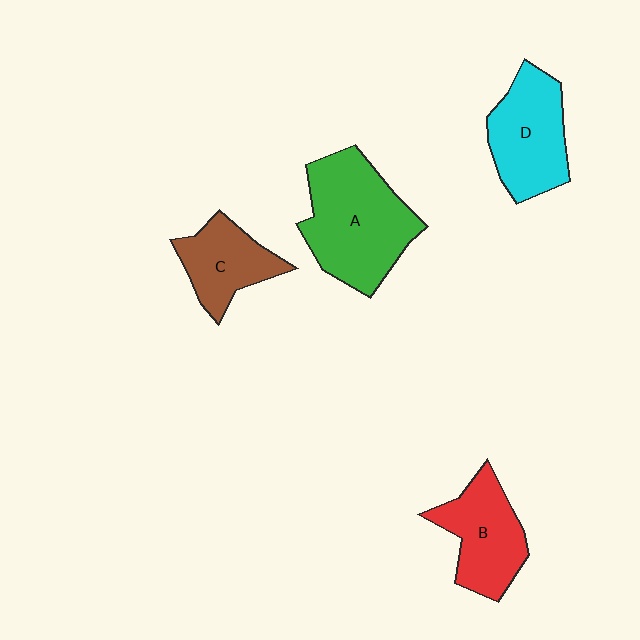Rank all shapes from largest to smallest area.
From largest to smallest: A (green), D (cyan), B (red), C (brown).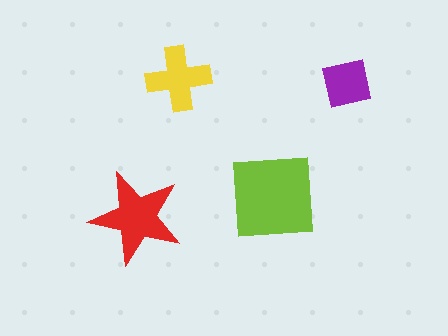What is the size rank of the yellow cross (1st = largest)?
3rd.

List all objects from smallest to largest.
The purple square, the yellow cross, the red star, the lime square.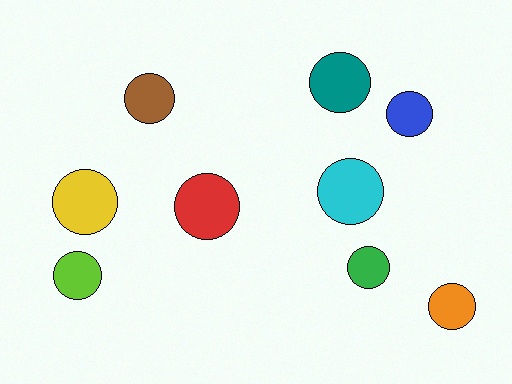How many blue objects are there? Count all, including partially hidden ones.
There is 1 blue object.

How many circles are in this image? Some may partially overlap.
There are 9 circles.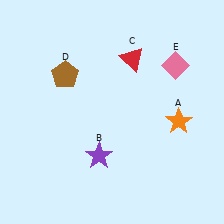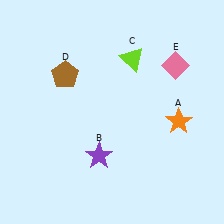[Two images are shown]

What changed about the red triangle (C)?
In Image 1, C is red. In Image 2, it changed to lime.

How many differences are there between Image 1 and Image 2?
There is 1 difference between the two images.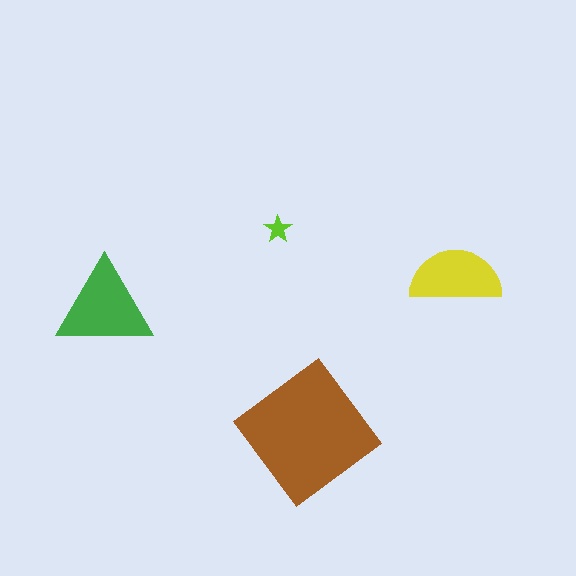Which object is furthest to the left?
The green triangle is leftmost.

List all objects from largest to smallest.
The brown diamond, the green triangle, the yellow semicircle, the lime star.